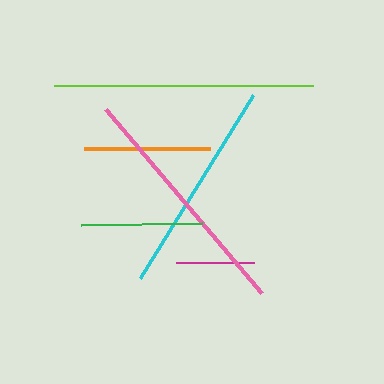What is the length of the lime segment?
The lime segment is approximately 259 pixels long.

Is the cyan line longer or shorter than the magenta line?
The cyan line is longer than the magenta line.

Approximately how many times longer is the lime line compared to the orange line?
The lime line is approximately 2.1 times the length of the orange line.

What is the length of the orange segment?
The orange segment is approximately 126 pixels long.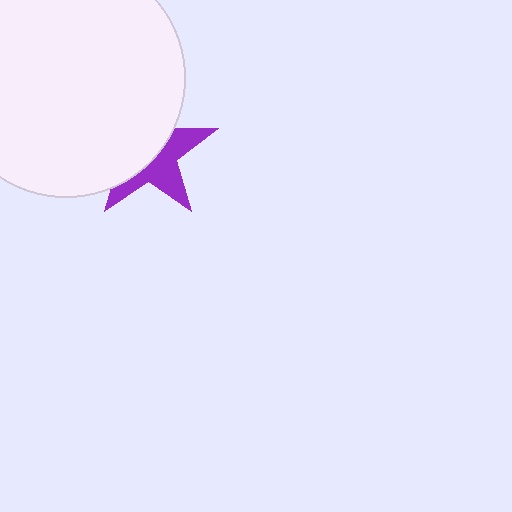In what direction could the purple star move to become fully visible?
The purple star could move toward the lower-right. That would shift it out from behind the white circle entirely.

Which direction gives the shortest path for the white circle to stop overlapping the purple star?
Moving toward the upper-left gives the shortest separation.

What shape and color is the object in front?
The object in front is a white circle.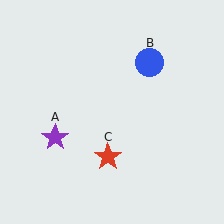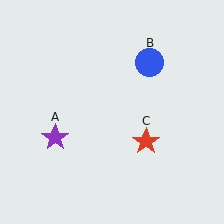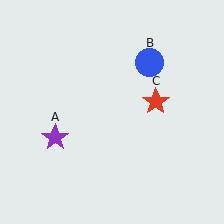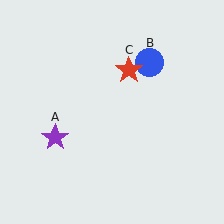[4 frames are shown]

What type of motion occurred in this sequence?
The red star (object C) rotated counterclockwise around the center of the scene.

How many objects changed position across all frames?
1 object changed position: red star (object C).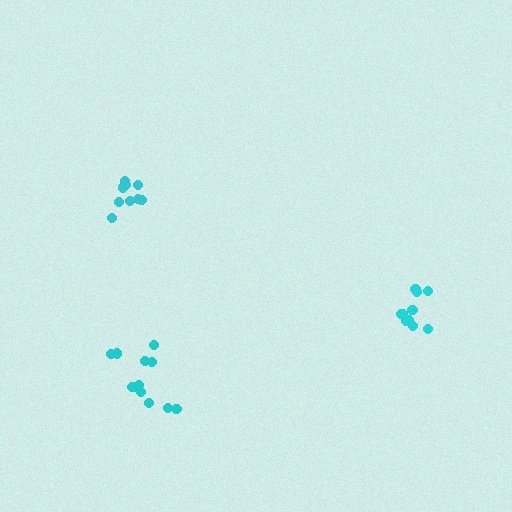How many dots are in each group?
Group 1: 10 dots, Group 2: 12 dots, Group 3: 10 dots (32 total).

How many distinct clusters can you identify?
There are 3 distinct clusters.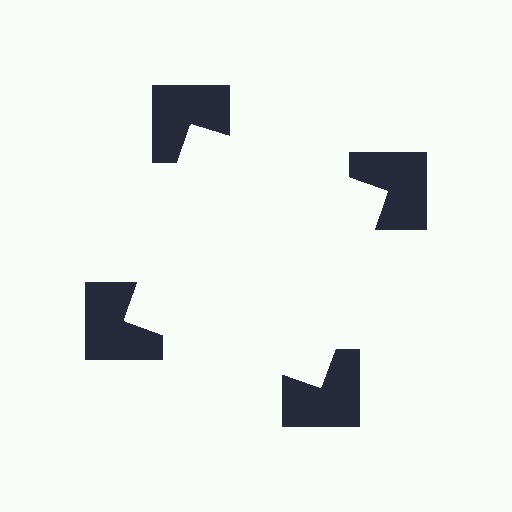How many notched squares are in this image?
There are 4 — one at each vertex of the illusory square.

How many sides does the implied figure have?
4 sides.